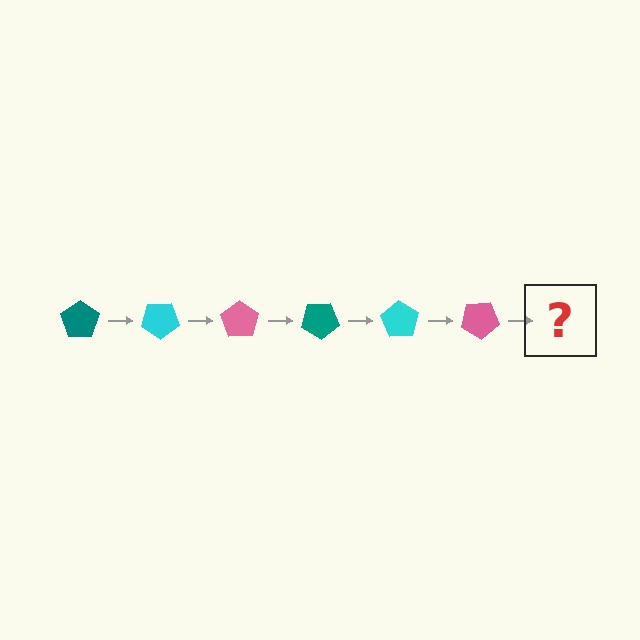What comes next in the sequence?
The next element should be a teal pentagon, rotated 210 degrees from the start.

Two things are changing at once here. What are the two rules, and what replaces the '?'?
The two rules are that it rotates 35 degrees each step and the color cycles through teal, cyan, and pink. The '?' should be a teal pentagon, rotated 210 degrees from the start.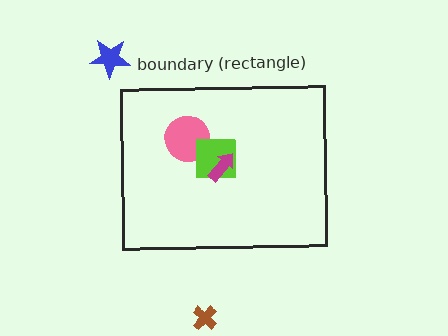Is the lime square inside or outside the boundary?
Inside.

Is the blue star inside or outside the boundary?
Outside.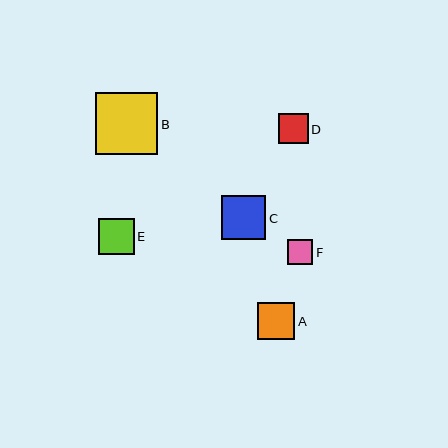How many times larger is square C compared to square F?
Square C is approximately 1.7 times the size of square F.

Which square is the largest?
Square B is the largest with a size of approximately 63 pixels.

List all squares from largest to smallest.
From largest to smallest: B, C, A, E, D, F.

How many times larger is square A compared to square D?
Square A is approximately 1.3 times the size of square D.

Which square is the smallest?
Square F is the smallest with a size of approximately 26 pixels.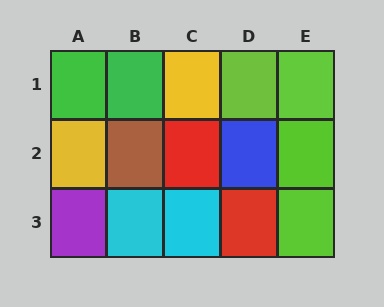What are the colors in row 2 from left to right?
Yellow, brown, red, blue, lime.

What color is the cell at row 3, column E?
Lime.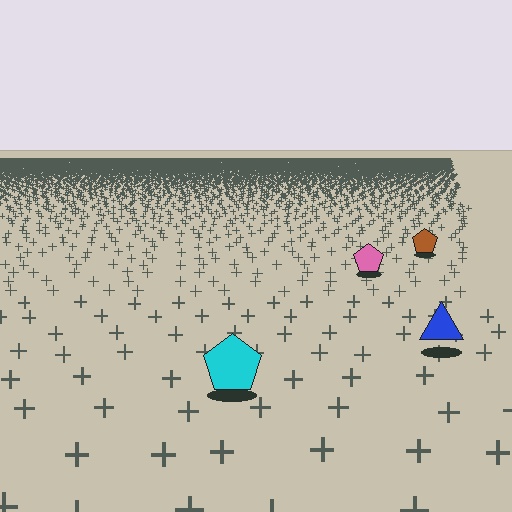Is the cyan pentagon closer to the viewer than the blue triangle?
Yes. The cyan pentagon is closer — you can tell from the texture gradient: the ground texture is coarser near it.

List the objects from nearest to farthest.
From nearest to farthest: the cyan pentagon, the blue triangle, the pink pentagon, the brown pentagon.